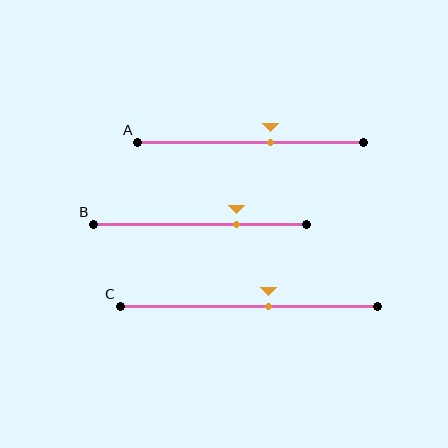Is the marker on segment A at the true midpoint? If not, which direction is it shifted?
No, the marker on segment A is shifted to the right by about 9% of the segment length.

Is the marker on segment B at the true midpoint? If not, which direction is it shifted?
No, the marker on segment B is shifted to the right by about 17% of the segment length.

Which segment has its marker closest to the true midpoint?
Segment C has its marker closest to the true midpoint.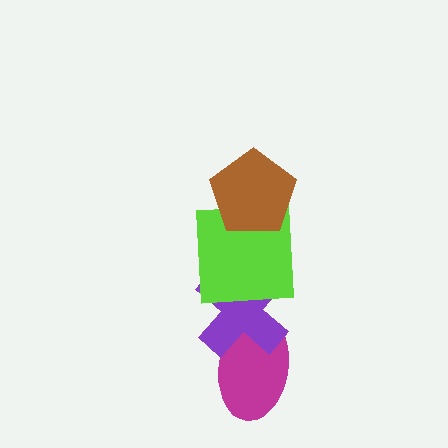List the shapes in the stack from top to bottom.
From top to bottom: the brown pentagon, the lime square, the purple cross, the magenta ellipse.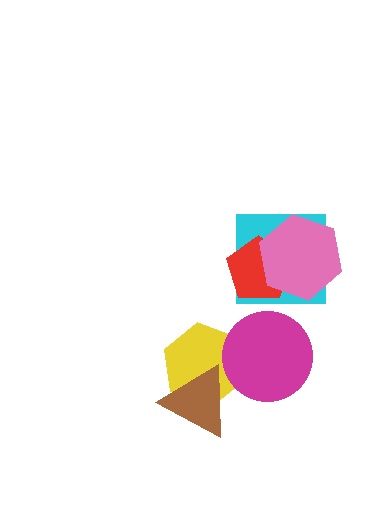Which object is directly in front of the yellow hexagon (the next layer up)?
The brown triangle is directly in front of the yellow hexagon.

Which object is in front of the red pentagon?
The pink hexagon is in front of the red pentagon.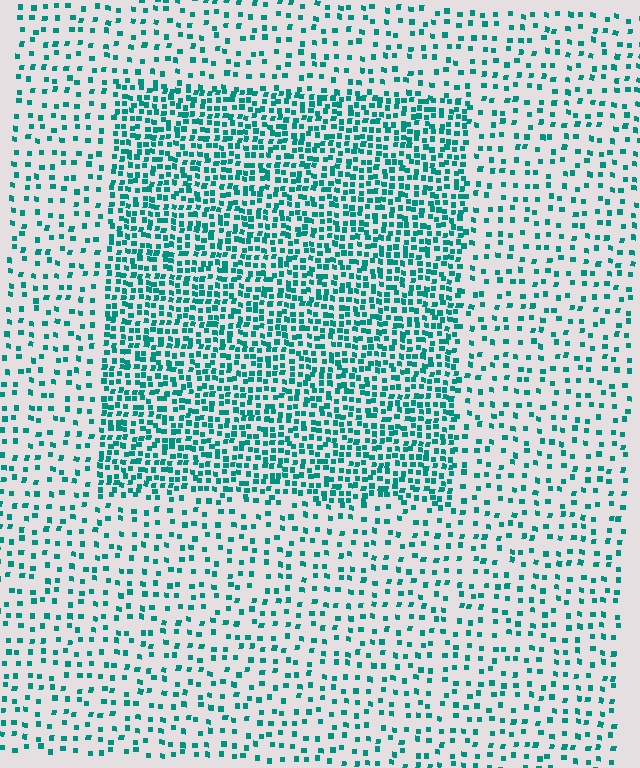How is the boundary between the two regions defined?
The boundary is defined by a change in element density (approximately 2.5x ratio). All elements are the same color, size, and shape.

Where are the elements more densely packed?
The elements are more densely packed inside the rectangle boundary.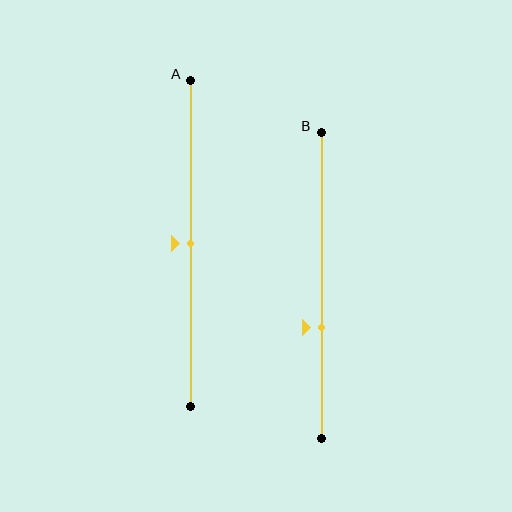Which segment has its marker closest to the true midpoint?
Segment A has its marker closest to the true midpoint.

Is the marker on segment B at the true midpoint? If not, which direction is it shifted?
No, the marker on segment B is shifted downward by about 14% of the segment length.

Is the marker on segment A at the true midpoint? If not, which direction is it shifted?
Yes, the marker on segment A is at the true midpoint.